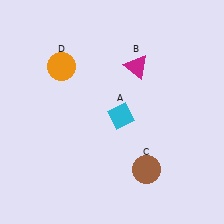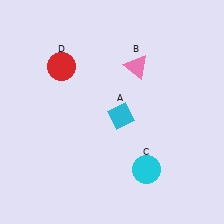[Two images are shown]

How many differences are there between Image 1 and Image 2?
There are 3 differences between the two images.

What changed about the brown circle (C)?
In Image 1, C is brown. In Image 2, it changed to cyan.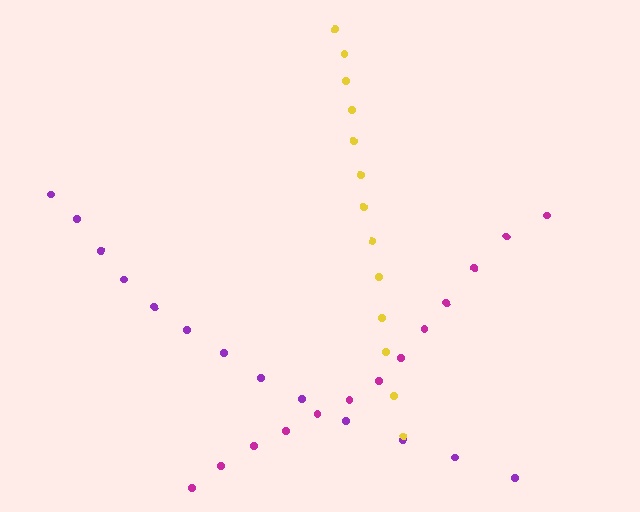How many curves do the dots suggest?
There are 3 distinct paths.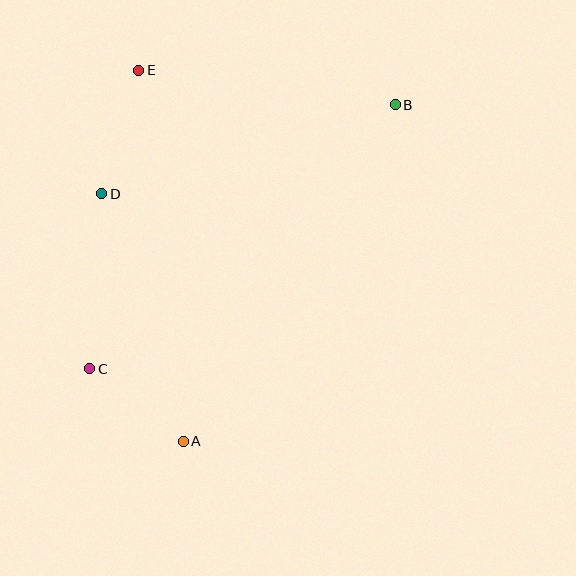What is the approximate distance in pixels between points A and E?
The distance between A and E is approximately 374 pixels.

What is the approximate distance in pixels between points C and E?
The distance between C and E is approximately 303 pixels.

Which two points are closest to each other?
Points A and C are closest to each other.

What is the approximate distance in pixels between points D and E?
The distance between D and E is approximately 129 pixels.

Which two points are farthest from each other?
Points B and C are farthest from each other.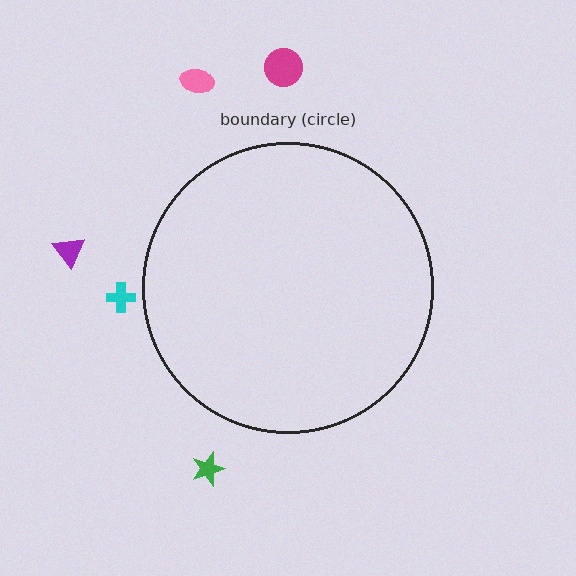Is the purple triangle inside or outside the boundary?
Outside.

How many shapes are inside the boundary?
0 inside, 5 outside.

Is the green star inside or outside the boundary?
Outside.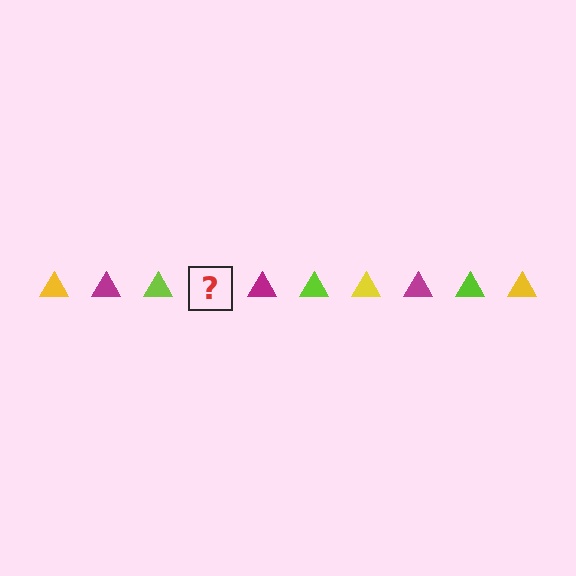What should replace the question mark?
The question mark should be replaced with a yellow triangle.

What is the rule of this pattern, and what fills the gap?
The rule is that the pattern cycles through yellow, magenta, lime triangles. The gap should be filled with a yellow triangle.